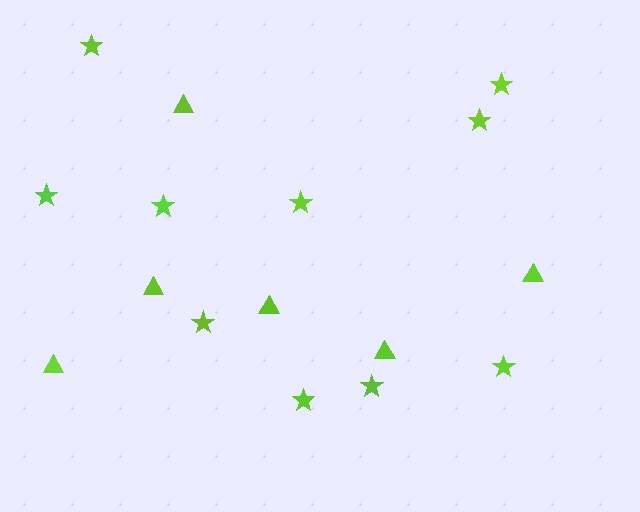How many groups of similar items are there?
There are 2 groups: one group of triangles (6) and one group of stars (10).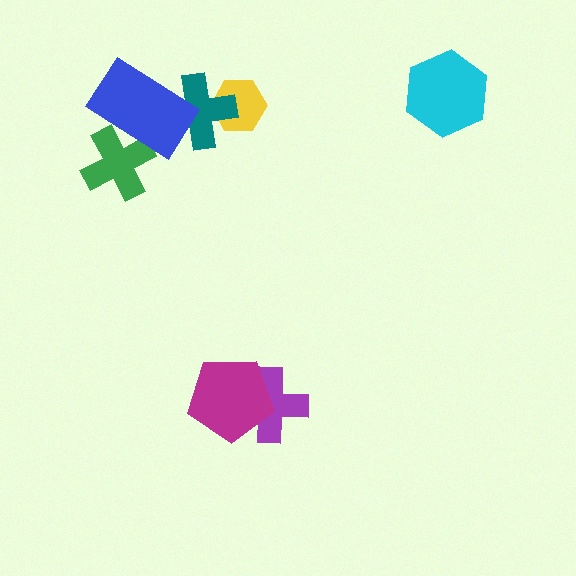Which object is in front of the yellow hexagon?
The teal cross is in front of the yellow hexagon.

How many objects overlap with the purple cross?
1 object overlaps with the purple cross.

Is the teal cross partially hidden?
Yes, it is partially covered by another shape.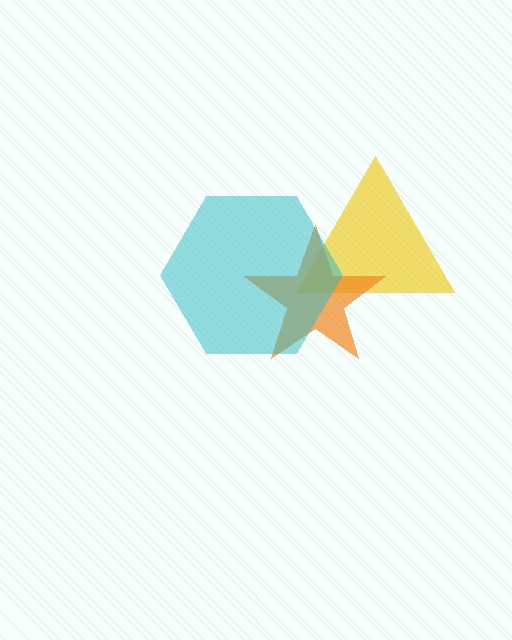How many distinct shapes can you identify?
There are 3 distinct shapes: a yellow triangle, an orange star, a cyan hexagon.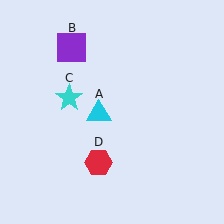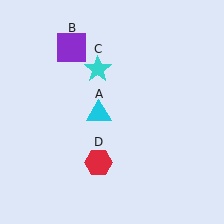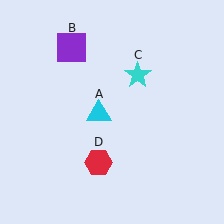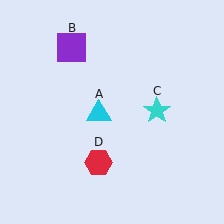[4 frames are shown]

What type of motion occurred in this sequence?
The cyan star (object C) rotated clockwise around the center of the scene.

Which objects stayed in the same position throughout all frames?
Cyan triangle (object A) and purple square (object B) and red hexagon (object D) remained stationary.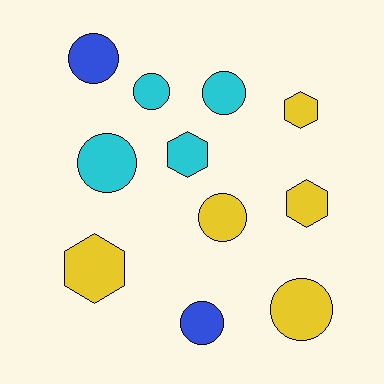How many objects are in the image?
There are 11 objects.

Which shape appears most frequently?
Circle, with 7 objects.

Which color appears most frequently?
Yellow, with 5 objects.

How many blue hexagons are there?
There are no blue hexagons.